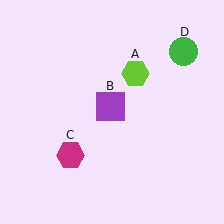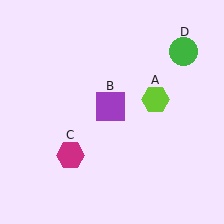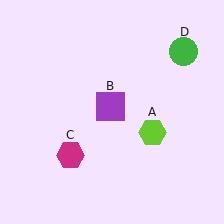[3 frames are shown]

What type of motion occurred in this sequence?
The lime hexagon (object A) rotated clockwise around the center of the scene.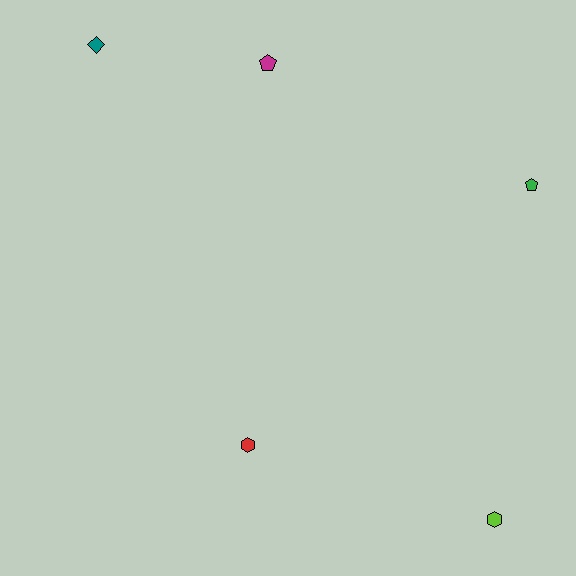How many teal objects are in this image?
There is 1 teal object.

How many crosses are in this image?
There are no crosses.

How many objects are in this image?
There are 5 objects.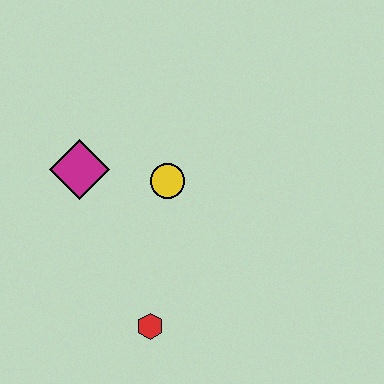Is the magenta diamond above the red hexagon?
Yes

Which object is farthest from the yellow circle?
The red hexagon is farthest from the yellow circle.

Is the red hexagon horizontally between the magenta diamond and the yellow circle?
Yes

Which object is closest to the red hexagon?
The yellow circle is closest to the red hexagon.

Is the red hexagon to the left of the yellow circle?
Yes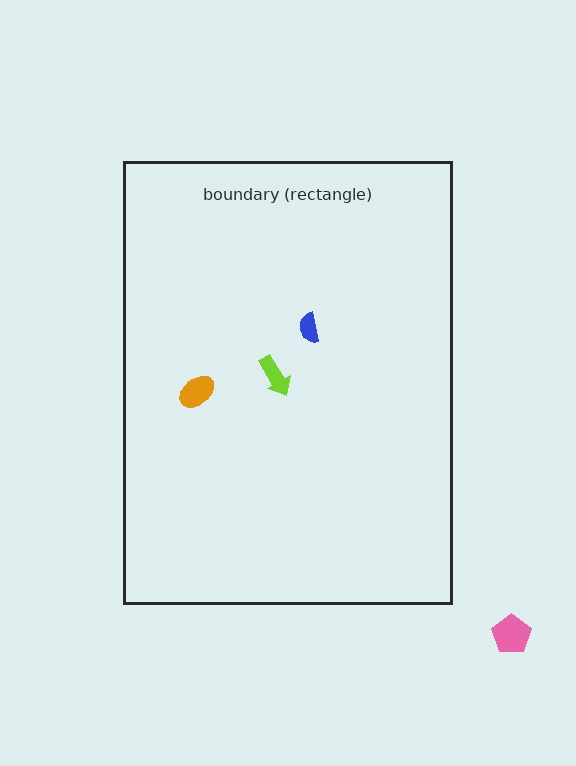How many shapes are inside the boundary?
3 inside, 1 outside.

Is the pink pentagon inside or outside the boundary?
Outside.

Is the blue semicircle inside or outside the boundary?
Inside.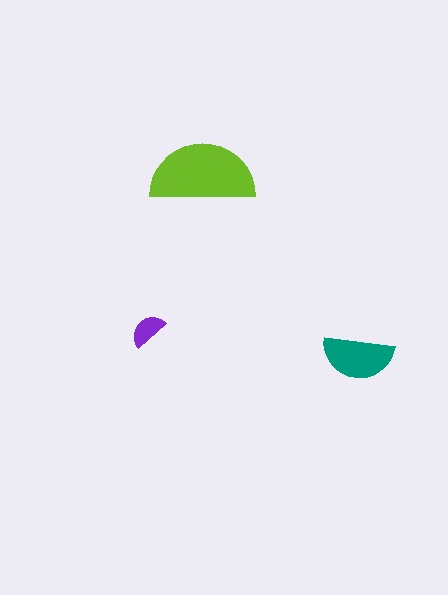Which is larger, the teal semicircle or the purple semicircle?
The teal one.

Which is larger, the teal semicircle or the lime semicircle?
The lime one.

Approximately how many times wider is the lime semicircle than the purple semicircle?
About 3 times wider.